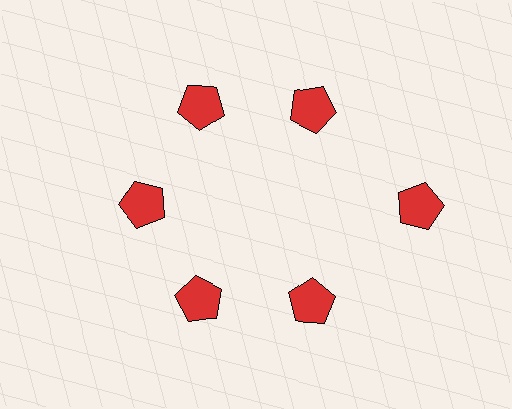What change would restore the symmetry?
The symmetry would be restored by moving it inward, back onto the ring so that all 6 pentagons sit at equal angles and equal distance from the center.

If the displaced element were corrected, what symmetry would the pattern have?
It would have 6-fold rotational symmetry — the pattern would map onto itself every 60 degrees.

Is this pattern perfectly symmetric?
No. The 6 red pentagons are arranged in a ring, but one element near the 3 o'clock position is pushed outward from the center, breaking the 6-fold rotational symmetry.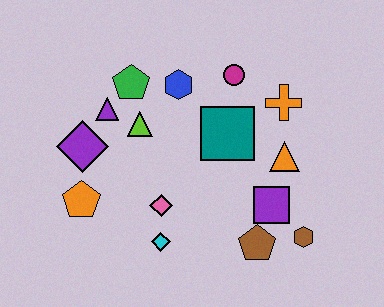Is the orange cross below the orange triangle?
No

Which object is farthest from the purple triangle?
The brown hexagon is farthest from the purple triangle.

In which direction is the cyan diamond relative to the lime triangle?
The cyan diamond is below the lime triangle.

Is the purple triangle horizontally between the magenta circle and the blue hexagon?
No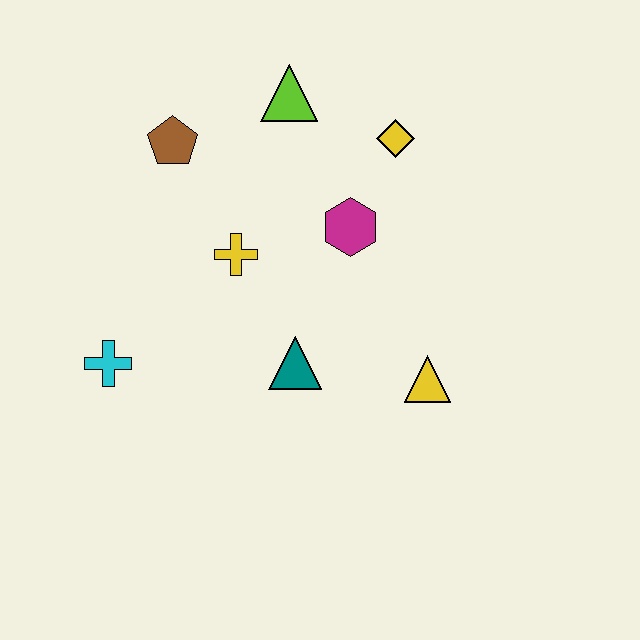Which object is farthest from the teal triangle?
The lime triangle is farthest from the teal triangle.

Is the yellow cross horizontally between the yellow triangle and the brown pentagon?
Yes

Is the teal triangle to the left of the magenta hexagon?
Yes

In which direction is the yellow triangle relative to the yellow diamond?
The yellow triangle is below the yellow diamond.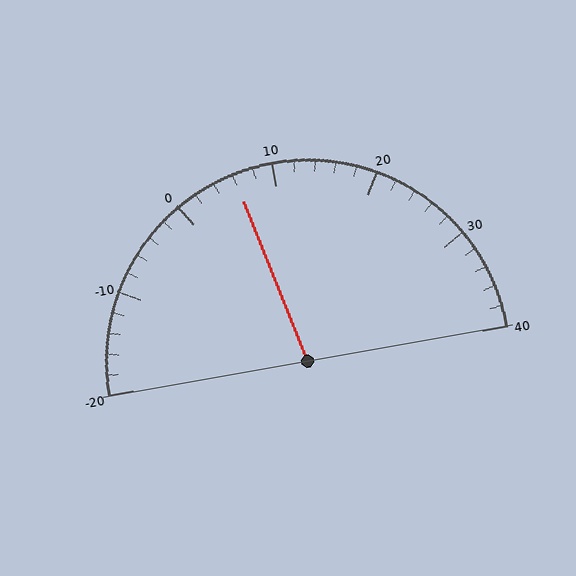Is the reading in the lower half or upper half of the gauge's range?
The reading is in the lower half of the range (-20 to 40).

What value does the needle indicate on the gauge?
The needle indicates approximately 6.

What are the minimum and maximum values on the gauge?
The gauge ranges from -20 to 40.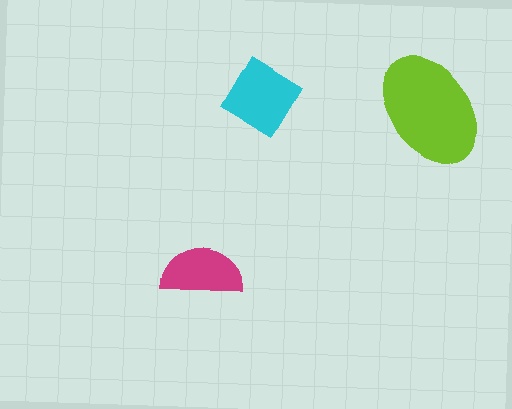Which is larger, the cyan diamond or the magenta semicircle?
The cyan diamond.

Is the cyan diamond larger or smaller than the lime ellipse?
Smaller.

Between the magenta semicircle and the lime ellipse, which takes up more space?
The lime ellipse.